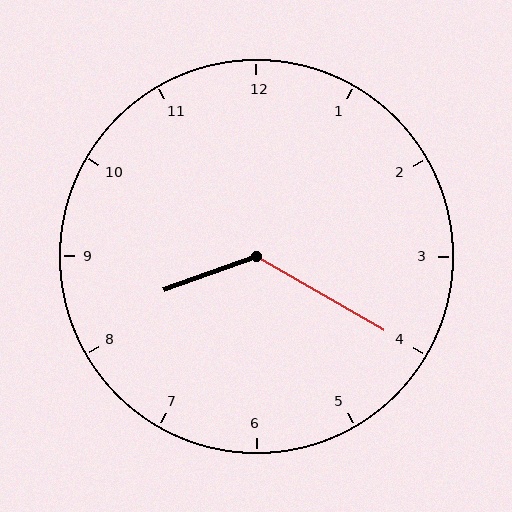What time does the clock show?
8:20.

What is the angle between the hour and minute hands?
Approximately 130 degrees.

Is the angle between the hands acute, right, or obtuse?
It is obtuse.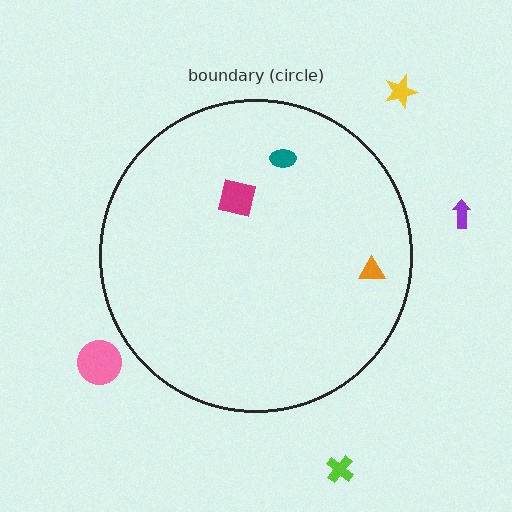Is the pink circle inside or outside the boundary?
Outside.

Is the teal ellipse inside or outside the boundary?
Inside.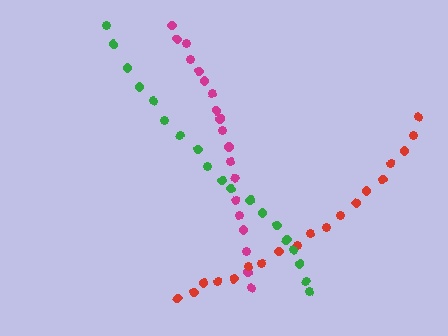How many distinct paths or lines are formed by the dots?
There are 3 distinct paths.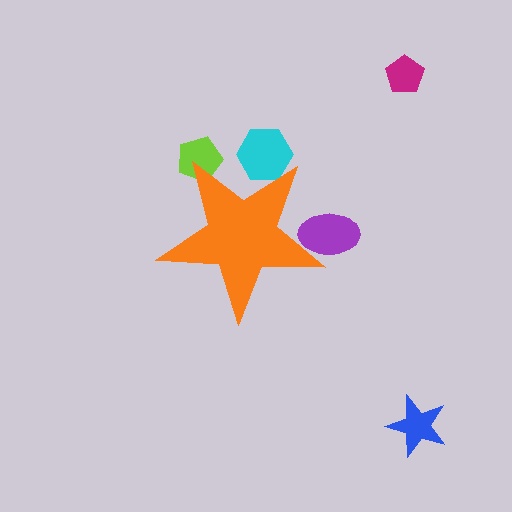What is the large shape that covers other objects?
An orange star.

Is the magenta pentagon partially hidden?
No, the magenta pentagon is fully visible.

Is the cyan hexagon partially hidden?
Yes, the cyan hexagon is partially hidden behind the orange star.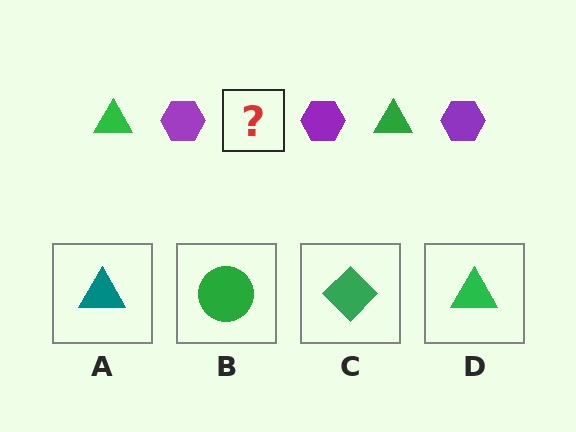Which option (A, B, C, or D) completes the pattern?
D.